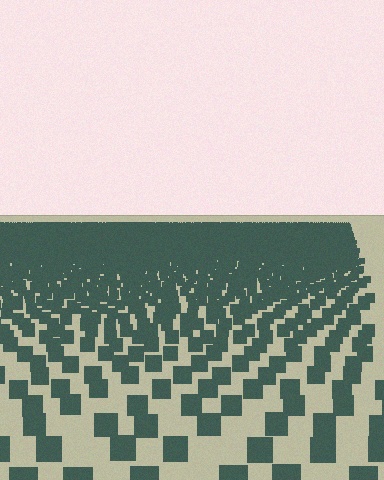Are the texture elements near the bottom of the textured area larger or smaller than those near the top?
Larger. Near the bottom, elements are closer to the viewer and appear at a bigger on-screen size.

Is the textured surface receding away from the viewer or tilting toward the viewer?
The surface is receding away from the viewer. Texture elements get smaller and denser toward the top.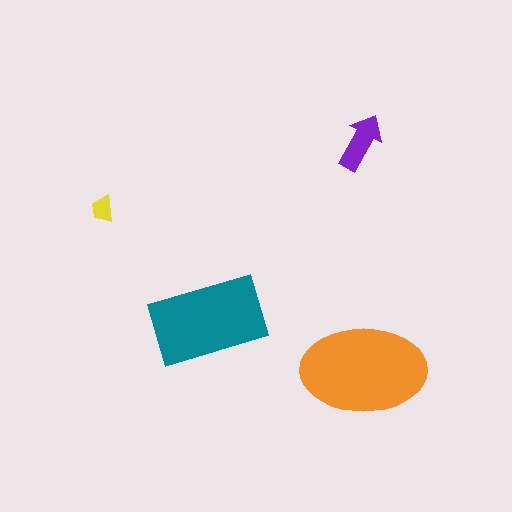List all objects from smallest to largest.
The yellow trapezoid, the purple arrow, the teal rectangle, the orange ellipse.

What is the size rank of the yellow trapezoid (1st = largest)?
4th.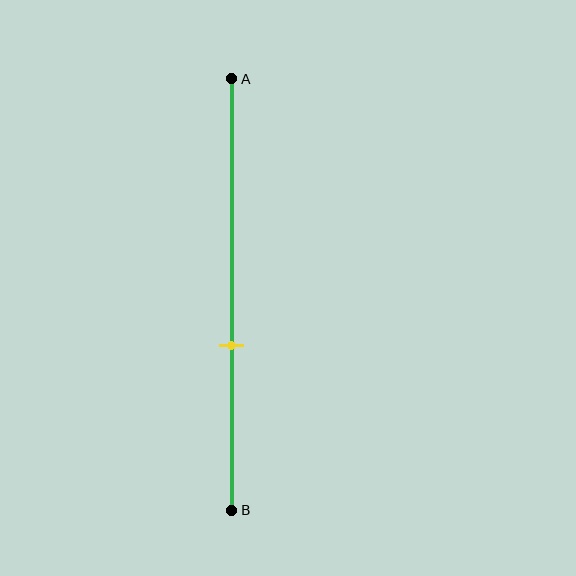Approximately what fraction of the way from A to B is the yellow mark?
The yellow mark is approximately 60% of the way from A to B.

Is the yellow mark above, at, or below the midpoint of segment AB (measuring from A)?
The yellow mark is below the midpoint of segment AB.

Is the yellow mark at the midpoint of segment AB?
No, the mark is at about 60% from A, not at the 50% midpoint.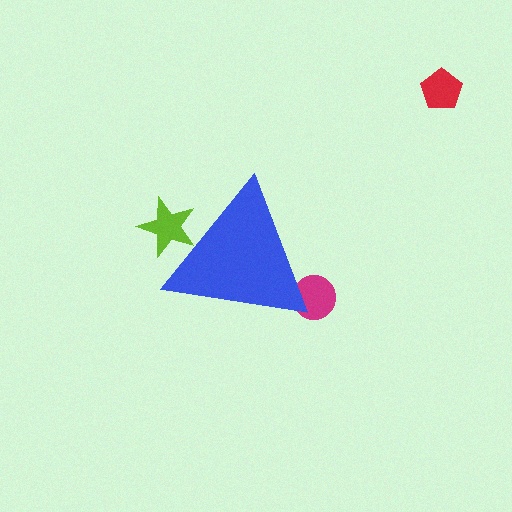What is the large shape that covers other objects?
A blue triangle.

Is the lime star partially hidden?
Yes, the lime star is partially hidden behind the blue triangle.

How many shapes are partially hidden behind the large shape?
2 shapes are partially hidden.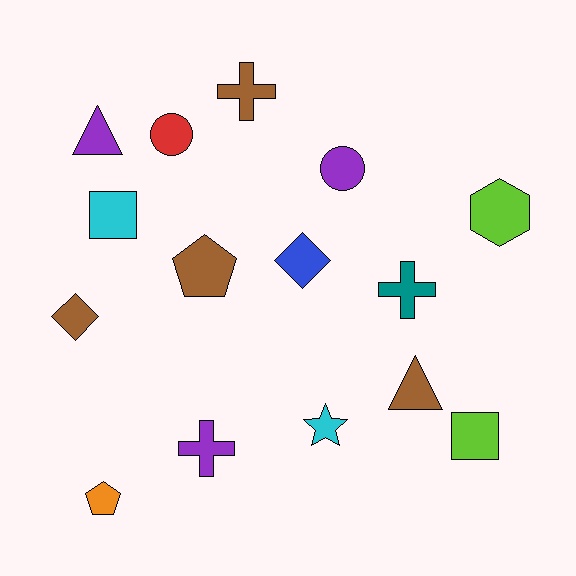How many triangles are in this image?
There are 2 triangles.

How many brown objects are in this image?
There are 4 brown objects.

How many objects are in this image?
There are 15 objects.